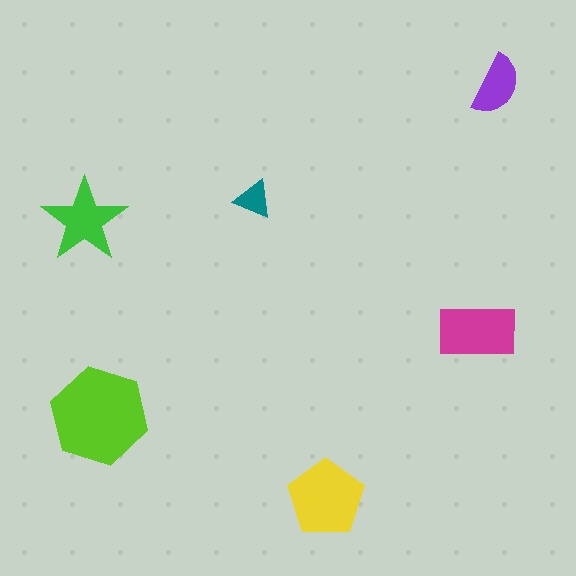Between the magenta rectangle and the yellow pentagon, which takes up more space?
The yellow pentagon.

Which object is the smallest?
The teal triangle.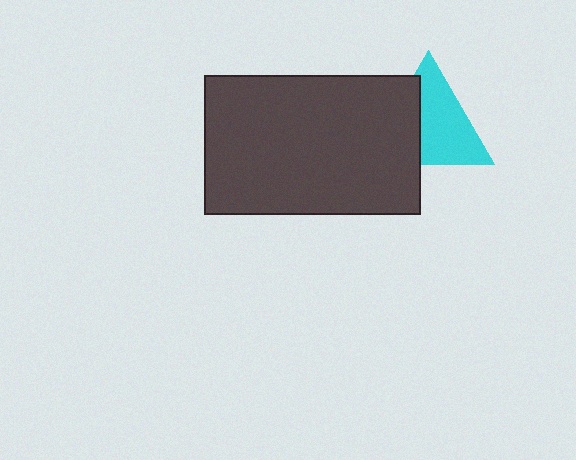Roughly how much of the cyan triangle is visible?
About half of it is visible (roughly 61%).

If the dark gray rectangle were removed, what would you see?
You would see the complete cyan triangle.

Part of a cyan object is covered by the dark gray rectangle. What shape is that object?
It is a triangle.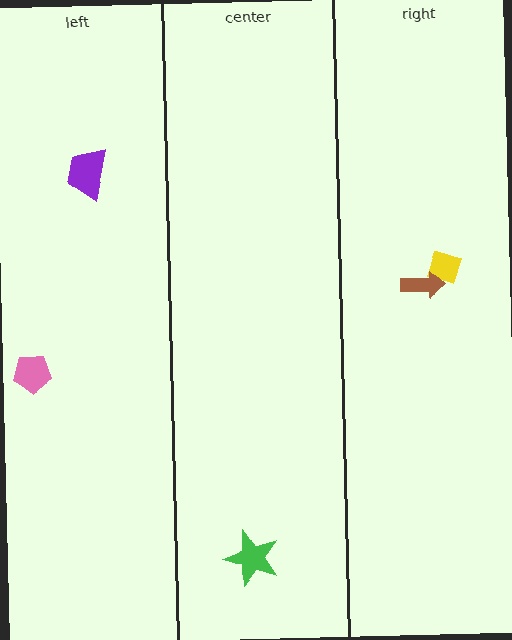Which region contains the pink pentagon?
The left region.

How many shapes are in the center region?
1.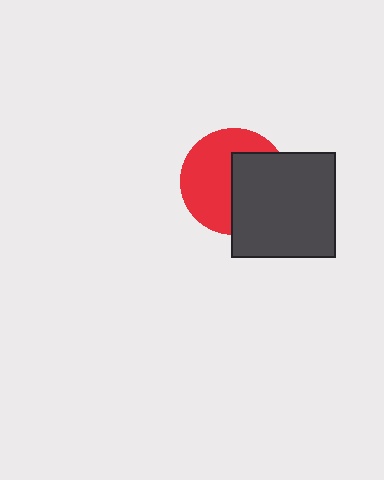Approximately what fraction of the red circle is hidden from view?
Roughly 44% of the red circle is hidden behind the dark gray square.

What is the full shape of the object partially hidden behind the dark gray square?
The partially hidden object is a red circle.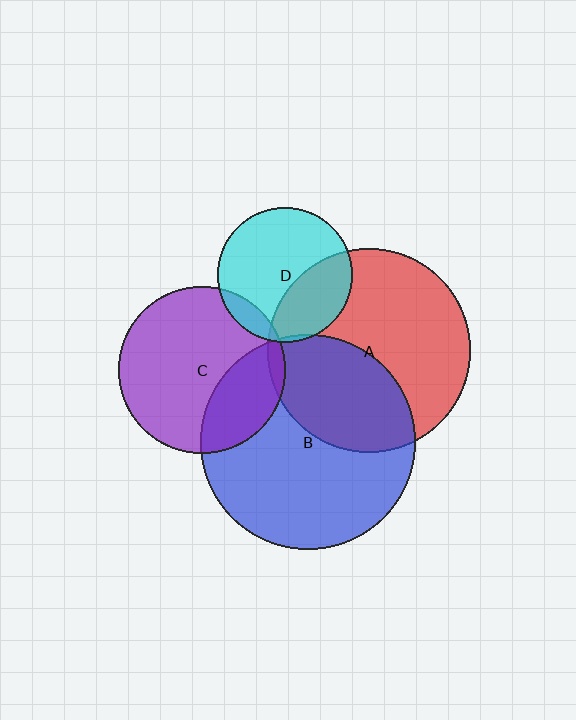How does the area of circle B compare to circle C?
Approximately 1.7 times.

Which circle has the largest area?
Circle B (blue).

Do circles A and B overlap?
Yes.